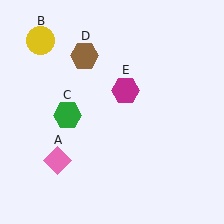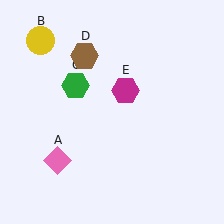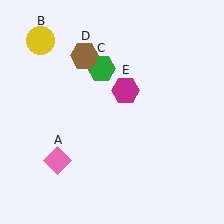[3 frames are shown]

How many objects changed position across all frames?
1 object changed position: green hexagon (object C).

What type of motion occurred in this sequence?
The green hexagon (object C) rotated clockwise around the center of the scene.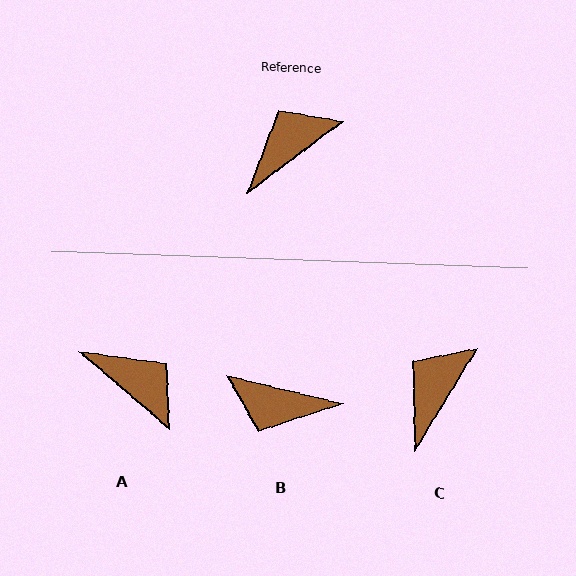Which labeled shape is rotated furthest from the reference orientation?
B, about 129 degrees away.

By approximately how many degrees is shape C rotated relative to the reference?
Approximately 21 degrees counter-clockwise.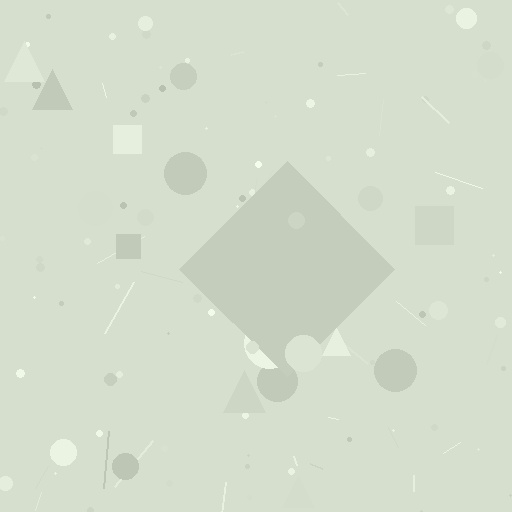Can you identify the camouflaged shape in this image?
The camouflaged shape is a diamond.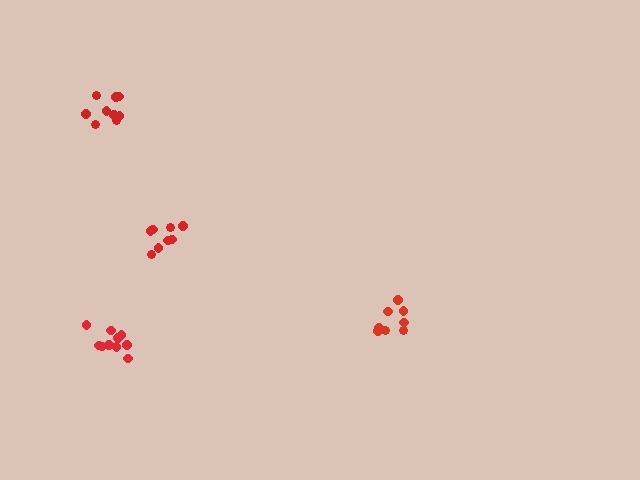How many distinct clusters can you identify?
There are 4 distinct clusters.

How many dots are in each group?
Group 1: 8 dots, Group 2: 9 dots, Group 3: 10 dots, Group 4: 8 dots (35 total).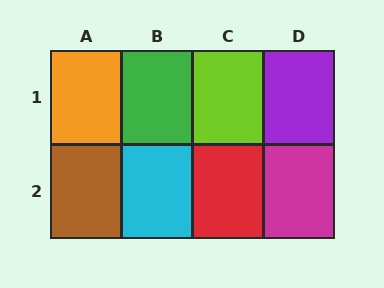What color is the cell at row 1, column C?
Lime.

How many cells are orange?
1 cell is orange.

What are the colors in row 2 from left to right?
Brown, cyan, red, magenta.